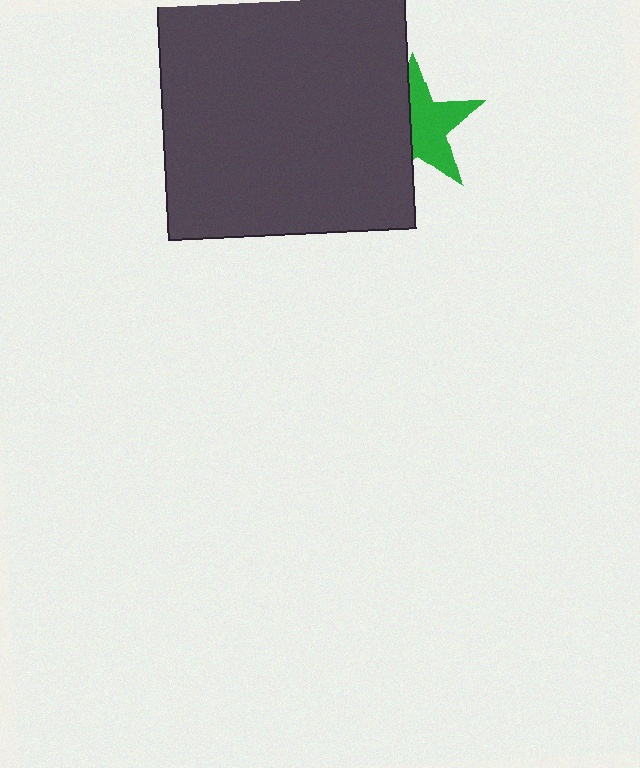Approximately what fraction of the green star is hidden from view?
Roughly 42% of the green star is hidden behind the dark gray square.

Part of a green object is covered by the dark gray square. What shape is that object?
It is a star.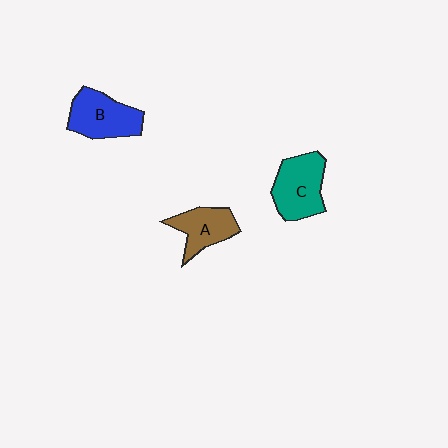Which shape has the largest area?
Shape C (teal).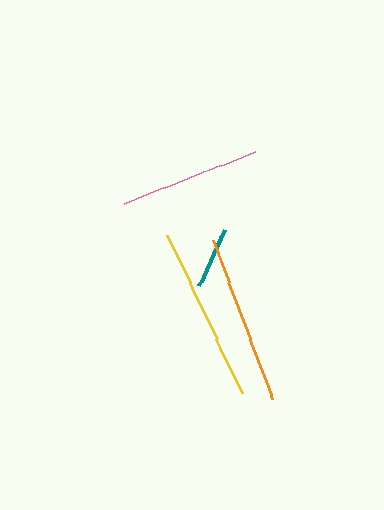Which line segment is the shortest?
The teal line is the shortest at approximately 62 pixels.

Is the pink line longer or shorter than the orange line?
The orange line is longer than the pink line.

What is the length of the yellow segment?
The yellow segment is approximately 175 pixels long.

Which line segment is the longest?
The yellow line is the longest at approximately 175 pixels.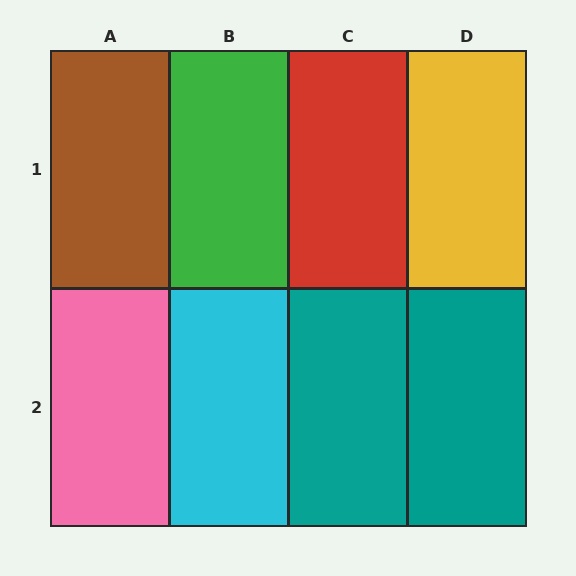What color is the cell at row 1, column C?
Red.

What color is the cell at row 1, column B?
Green.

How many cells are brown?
1 cell is brown.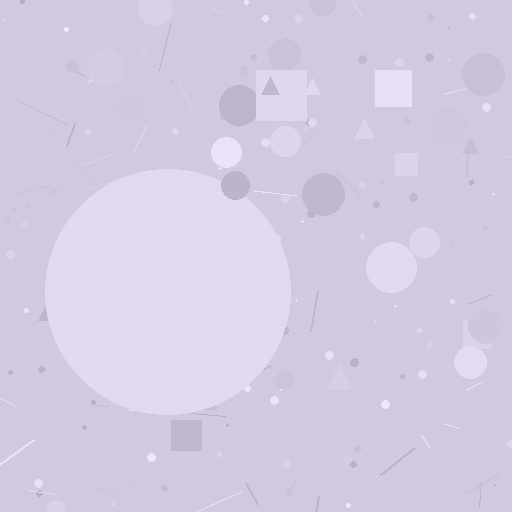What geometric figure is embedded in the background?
A circle is embedded in the background.